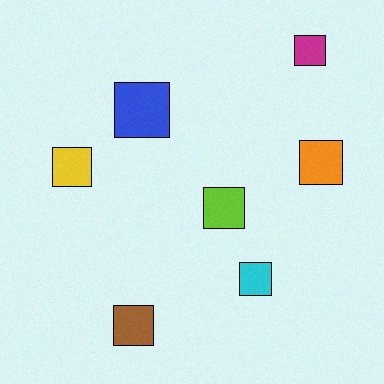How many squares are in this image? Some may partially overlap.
There are 7 squares.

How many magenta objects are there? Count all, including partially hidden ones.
There is 1 magenta object.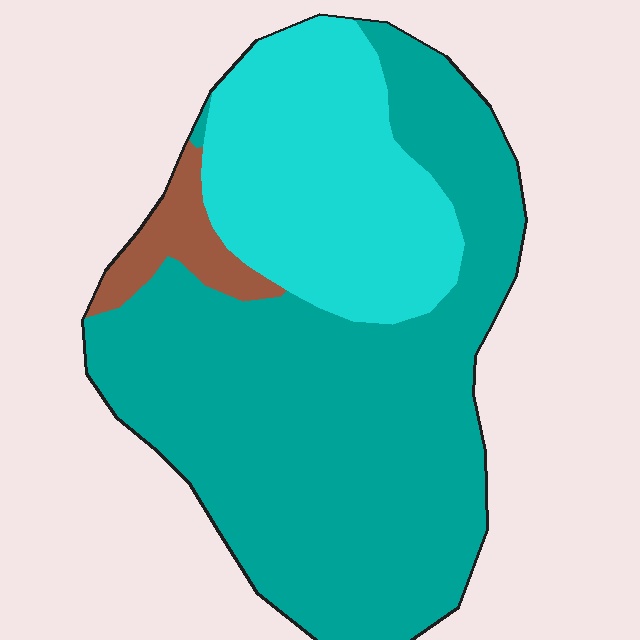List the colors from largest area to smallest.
From largest to smallest: teal, cyan, brown.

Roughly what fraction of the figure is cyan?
Cyan covers around 30% of the figure.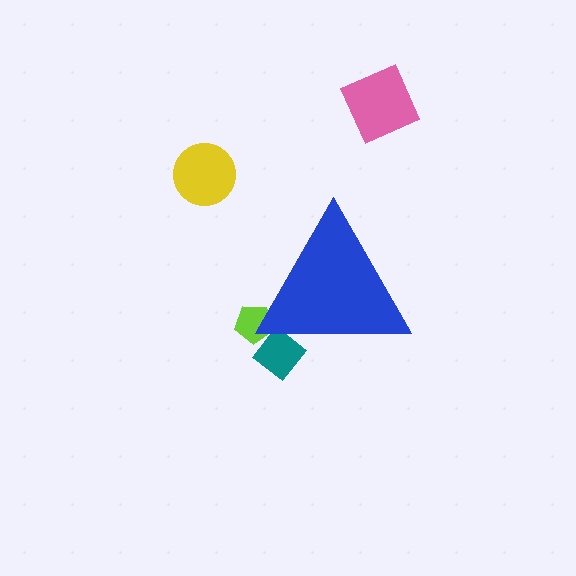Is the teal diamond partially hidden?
Yes, the teal diamond is partially hidden behind the blue triangle.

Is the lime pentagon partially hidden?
Yes, the lime pentagon is partially hidden behind the blue triangle.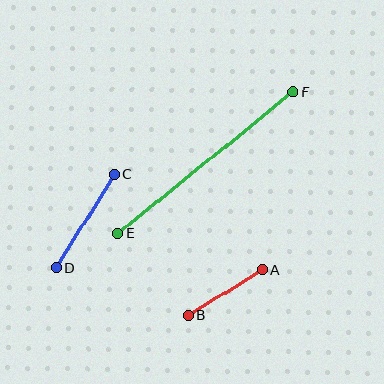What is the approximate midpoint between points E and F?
The midpoint is at approximately (206, 163) pixels.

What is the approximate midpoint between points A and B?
The midpoint is at approximately (225, 292) pixels.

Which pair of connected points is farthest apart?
Points E and F are farthest apart.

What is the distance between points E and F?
The distance is approximately 225 pixels.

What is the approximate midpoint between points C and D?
The midpoint is at approximately (85, 221) pixels.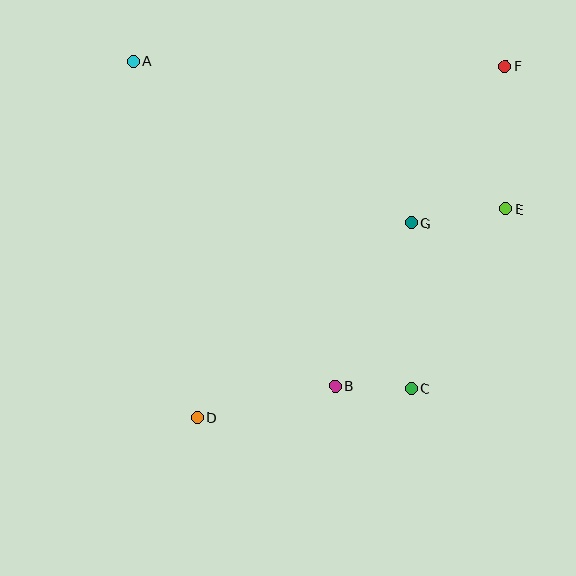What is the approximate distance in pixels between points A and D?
The distance between A and D is approximately 362 pixels.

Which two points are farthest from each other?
Points D and F are farthest from each other.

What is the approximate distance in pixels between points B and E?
The distance between B and E is approximately 246 pixels.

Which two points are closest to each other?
Points B and C are closest to each other.